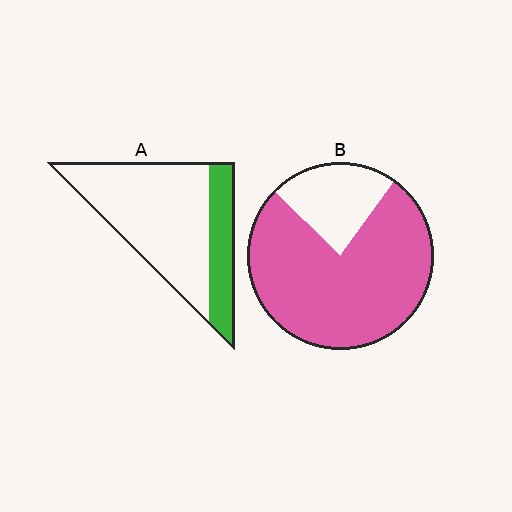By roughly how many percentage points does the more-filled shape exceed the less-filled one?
By roughly 50 percentage points (B over A).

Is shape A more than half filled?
No.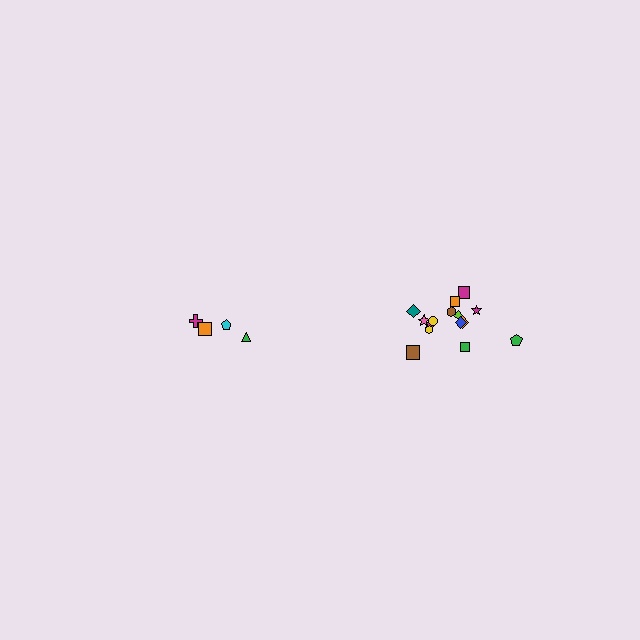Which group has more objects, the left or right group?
The right group.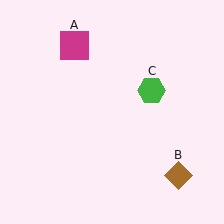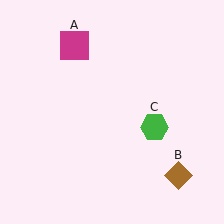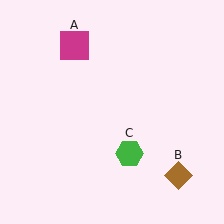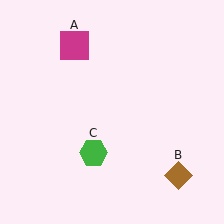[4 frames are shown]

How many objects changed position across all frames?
1 object changed position: green hexagon (object C).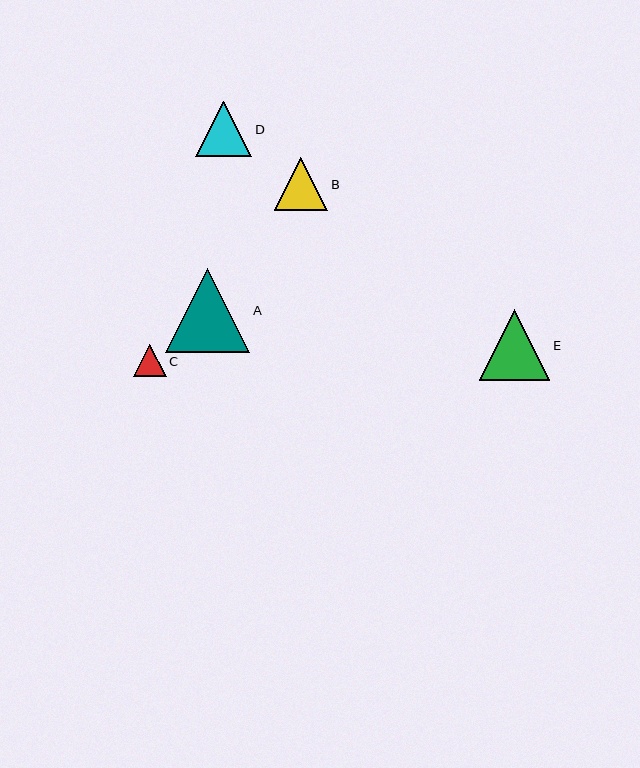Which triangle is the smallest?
Triangle C is the smallest with a size of approximately 32 pixels.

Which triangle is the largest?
Triangle A is the largest with a size of approximately 84 pixels.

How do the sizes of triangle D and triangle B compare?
Triangle D and triangle B are approximately the same size.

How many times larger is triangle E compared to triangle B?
Triangle E is approximately 1.3 times the size of triangle B.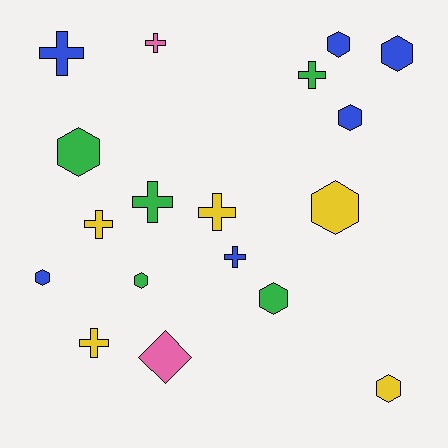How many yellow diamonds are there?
There are no yellow diamonds.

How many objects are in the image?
There are 18 objects.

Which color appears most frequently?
Blue, with 6 objects.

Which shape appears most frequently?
Hexagon, with 9 objects.